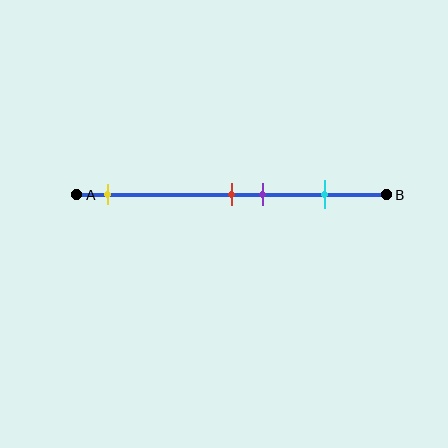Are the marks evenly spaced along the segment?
No, the marks are not evenly spaced.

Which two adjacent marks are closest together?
The red and purple marks are the closest adjacent pair.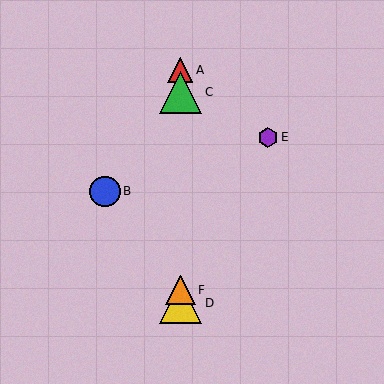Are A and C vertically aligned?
Yes, both are at x≈180.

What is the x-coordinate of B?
Object B is at x≈105.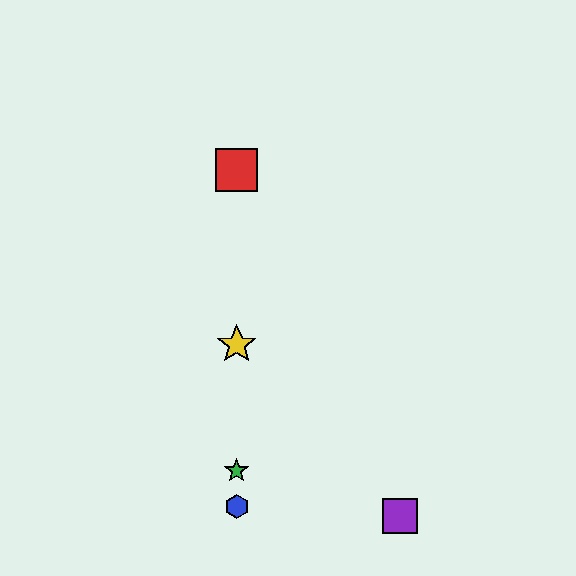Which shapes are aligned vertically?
The red square, the blue hexagon, the green star, the yellow star are aligned vertically.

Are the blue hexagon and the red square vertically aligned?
Yes, both are at x≈237.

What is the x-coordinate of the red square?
The red square is at x≈237.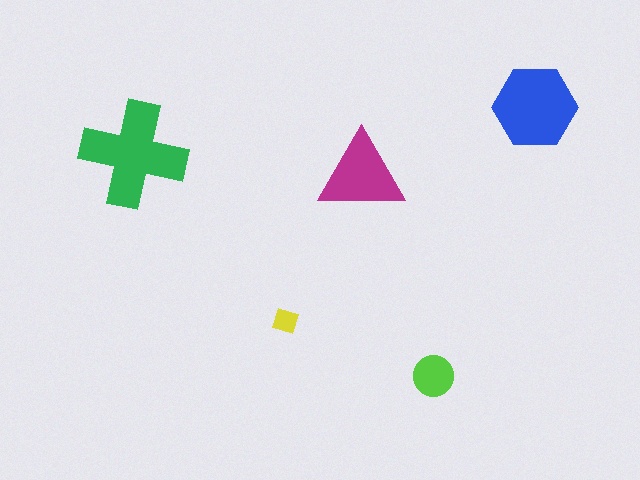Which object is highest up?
The blue hexagon is topmost.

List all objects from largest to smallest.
The green cross, the blue hexagon, the magenta triangle, the lime circle, the yellow diamond.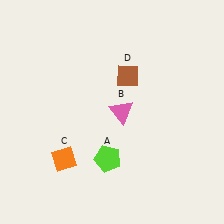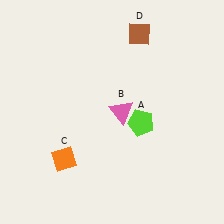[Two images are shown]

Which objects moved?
The objects that moved are: the lime pentagon (A), the brown diamond (D).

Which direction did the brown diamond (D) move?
The brown diamond (D) moved up.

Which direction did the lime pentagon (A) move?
The lime pentagon (A) moved up.